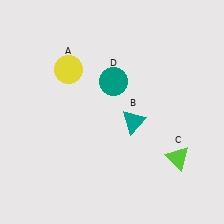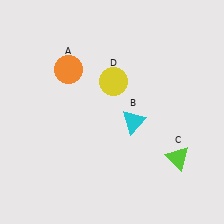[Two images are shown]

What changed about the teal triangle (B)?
In Image 1, B is teal. In Image 2, it changed to cyan.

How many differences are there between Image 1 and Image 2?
There are 3 differences between the two images.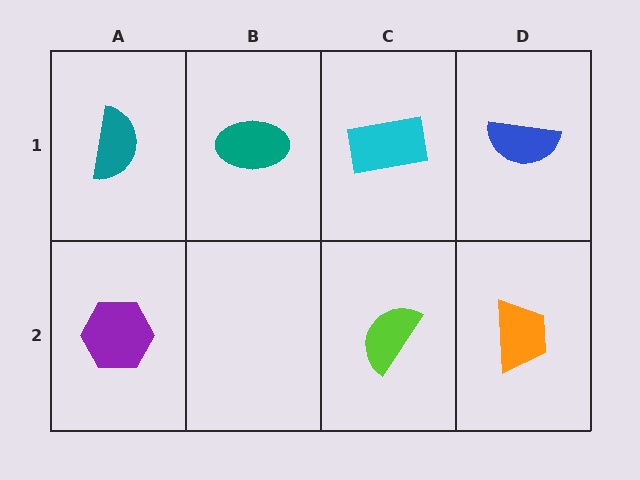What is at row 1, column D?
A blue semicircle.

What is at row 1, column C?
A cyan rectangle.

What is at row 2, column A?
A purple hexagon.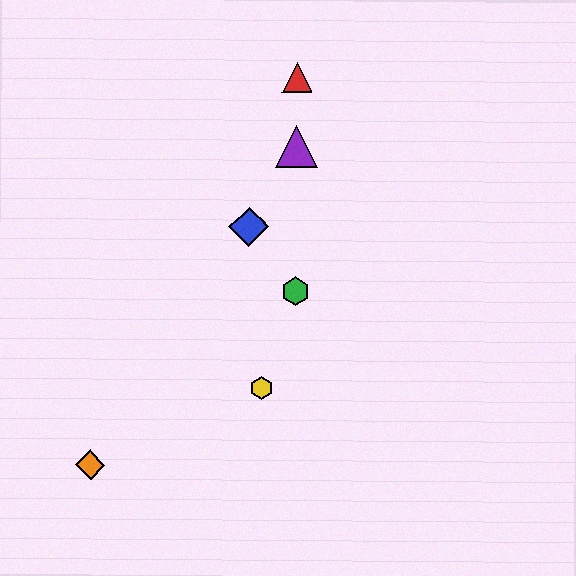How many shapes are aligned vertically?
3 shapes (the red triangle, the green hexagon, the purple triangle) are aligned vertically.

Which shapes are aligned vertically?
The red triangle, the green hexagon, the purple triangle are aligned vertically.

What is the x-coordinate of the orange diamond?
The orange diamond is at x≈90.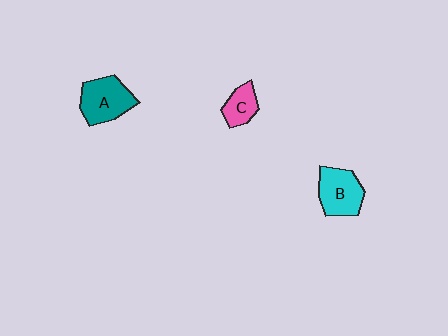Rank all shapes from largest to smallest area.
From largest to smallest: A (teal), B (cyan), C (pink).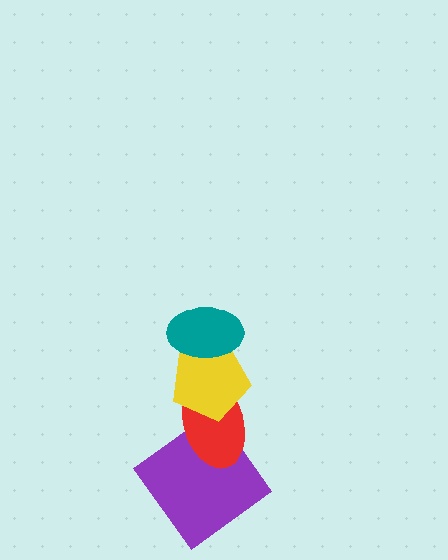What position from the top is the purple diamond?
The purple diamond is 4th from the top.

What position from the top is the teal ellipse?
The teal ellipse is 1st from the top.